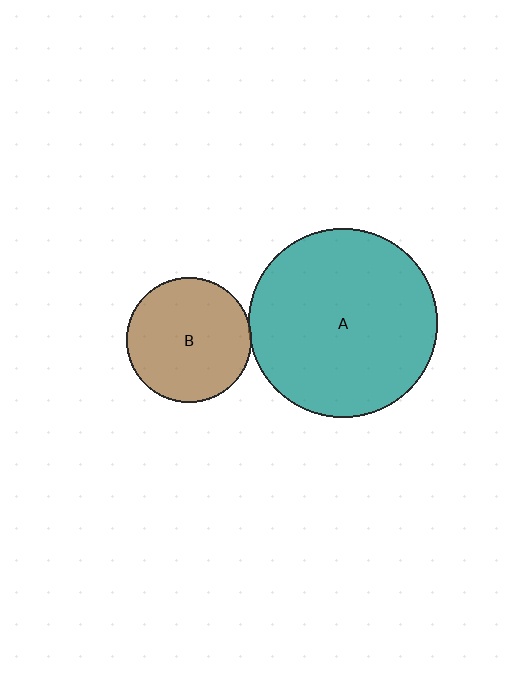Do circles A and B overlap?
Yes.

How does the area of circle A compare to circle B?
Approximately 2.3 times.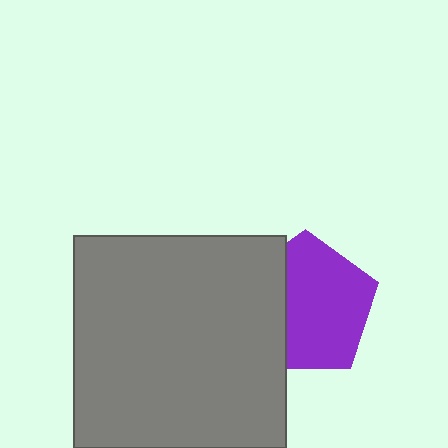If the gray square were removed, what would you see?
You would see the complete purple pentagon.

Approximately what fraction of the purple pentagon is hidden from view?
Roughly 34% of the purple pentagon is hidden behind the gray square.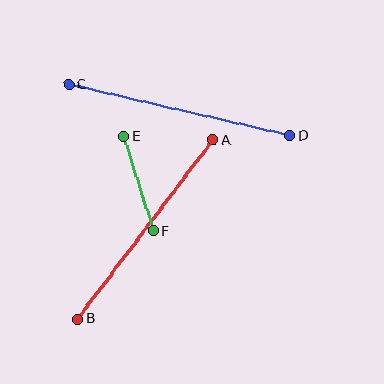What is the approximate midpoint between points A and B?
The midpoint is at approximately (145, 230) pixels.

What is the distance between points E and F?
The distance is approximately 99 pixels.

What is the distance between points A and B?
The distance is approximately 225 pixels.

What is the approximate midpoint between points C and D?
The midpoint is at approximately (179, 110) pixels.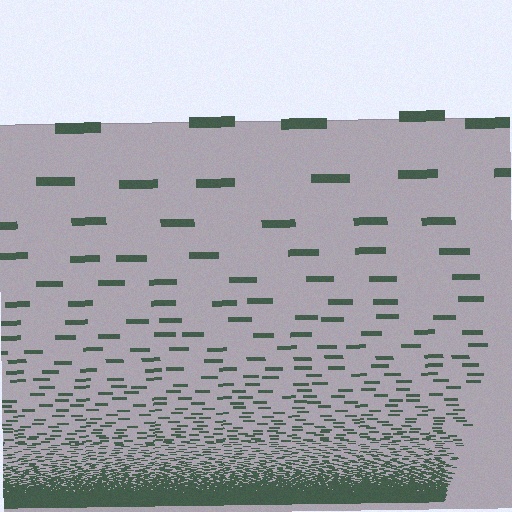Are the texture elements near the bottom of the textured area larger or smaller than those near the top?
Smaller. The gradient is inverted — elements near the bottom are smaller and denser.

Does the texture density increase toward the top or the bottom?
Density increases toward the bottom.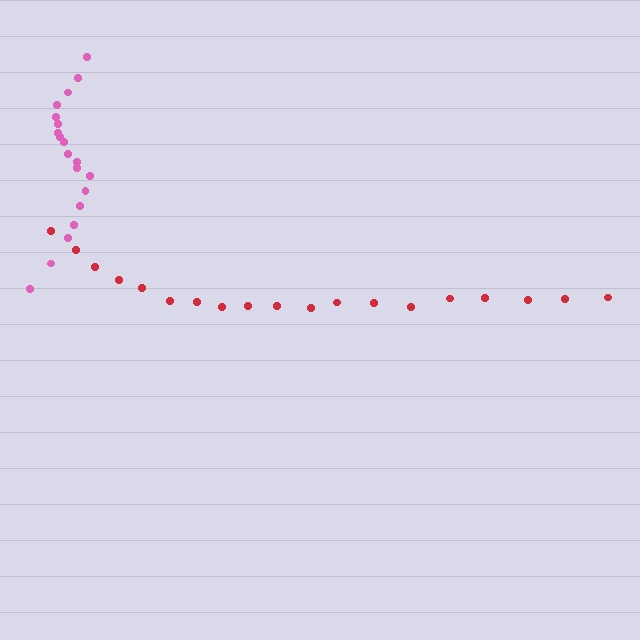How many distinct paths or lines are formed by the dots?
There are 2 distinct paths.